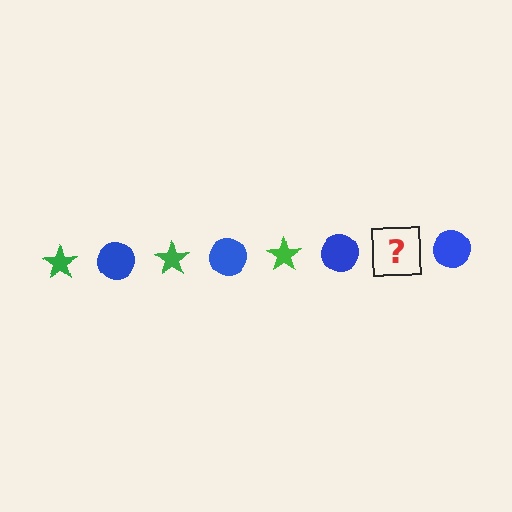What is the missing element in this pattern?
The missing element is a green star.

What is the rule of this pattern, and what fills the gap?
The rule is that the pattern alternates between green star and blue circle. The gap should be filled with a green star.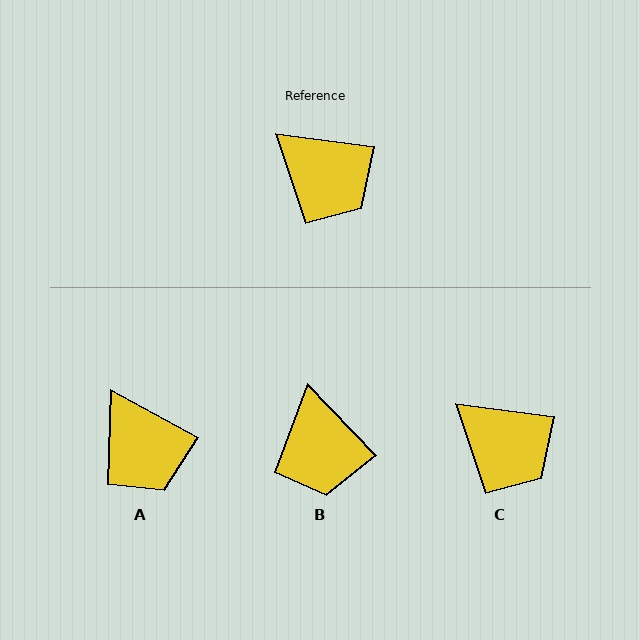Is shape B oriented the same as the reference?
No, it is off by about 39 degrees.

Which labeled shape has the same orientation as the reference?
C.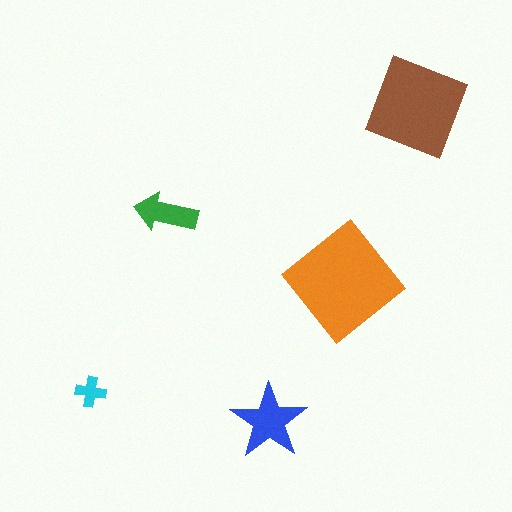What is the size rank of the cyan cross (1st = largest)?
5th.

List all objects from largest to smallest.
The orange diamond, the brown square, the blue star, the green arrow, the cyan cross.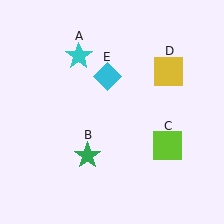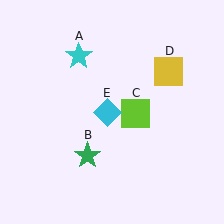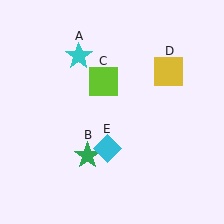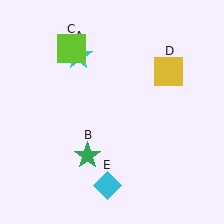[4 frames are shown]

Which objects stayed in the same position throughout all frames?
Cyan star (object A) and green star (object B) and yellow square (object D) remained stationary.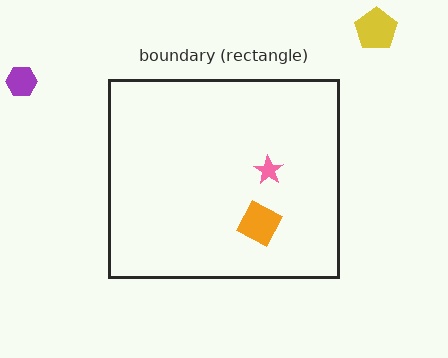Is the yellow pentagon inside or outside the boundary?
Outside.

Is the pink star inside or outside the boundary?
Inside.